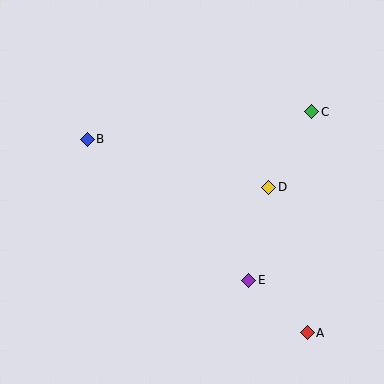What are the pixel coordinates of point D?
Point D is at (269, 187).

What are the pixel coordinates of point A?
Point A is at (307, 333).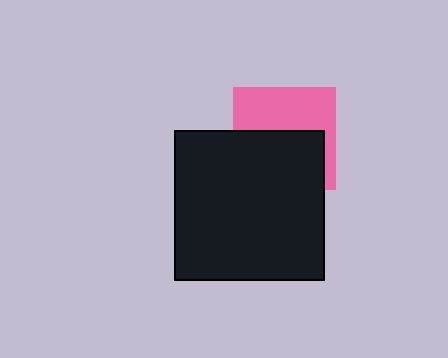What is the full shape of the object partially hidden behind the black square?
The partially hidden object is a pink square.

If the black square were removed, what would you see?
You would see the complete pink square.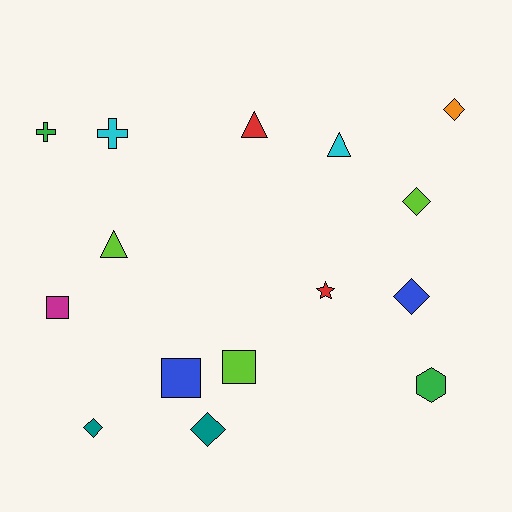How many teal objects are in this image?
There are 2 teal objects.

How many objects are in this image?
There are 15 objects.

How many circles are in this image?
There are no circles.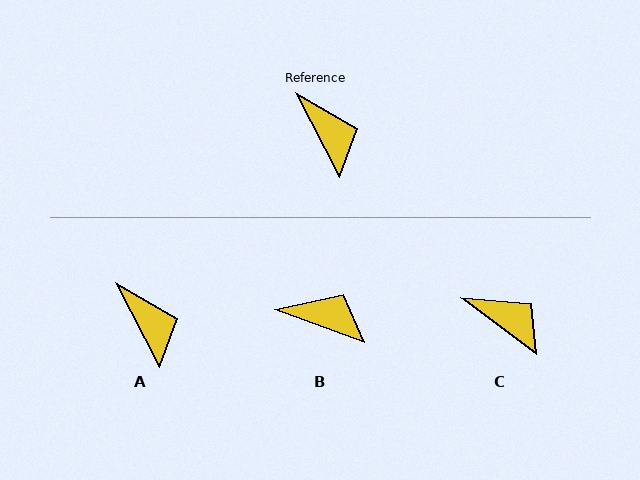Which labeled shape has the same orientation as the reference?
A.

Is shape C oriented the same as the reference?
No, it is off by about 26 degrees.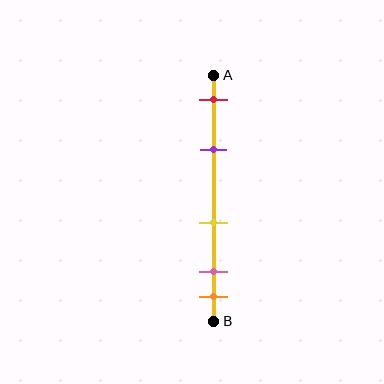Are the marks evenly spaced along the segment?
No, the marks are not evenly spaced.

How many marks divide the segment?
There are 5 marks dividing the segment.